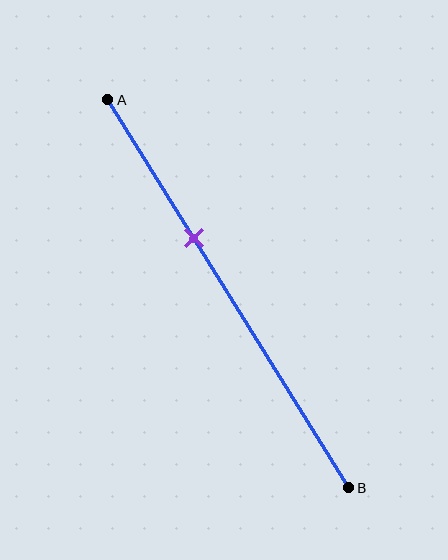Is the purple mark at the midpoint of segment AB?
No, the mark is at about 35% from A, not at the 50% midpoint.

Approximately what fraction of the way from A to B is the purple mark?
The purple mark is approximately 35% of the way from A to B.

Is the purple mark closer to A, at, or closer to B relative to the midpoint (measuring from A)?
The purple mark is closer to point A than the midpoint of segment AB.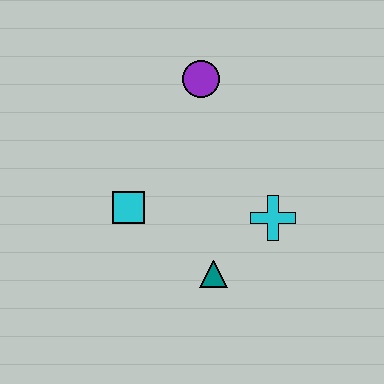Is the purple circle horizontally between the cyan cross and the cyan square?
Yes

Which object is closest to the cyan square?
The teal triangle is closest to the cyan square.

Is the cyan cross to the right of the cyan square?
Yes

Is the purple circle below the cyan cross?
No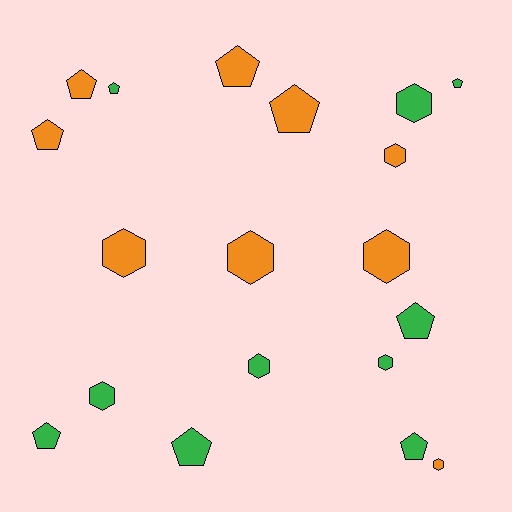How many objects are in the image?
There are 19 objects.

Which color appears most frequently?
Green, with 10 objects.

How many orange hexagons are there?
There are 5 orange hexagons.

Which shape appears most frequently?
Pentagon, with 10 objects.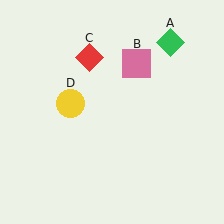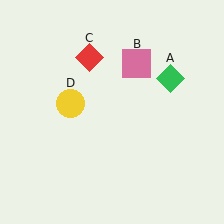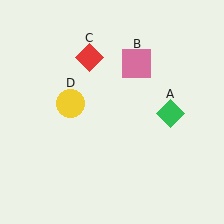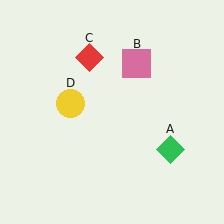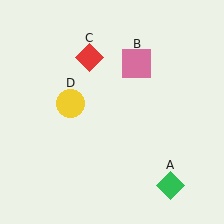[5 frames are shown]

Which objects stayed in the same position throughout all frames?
Pink square (object B) and red diamond (object C) and yellow circle (object D) remained stationary.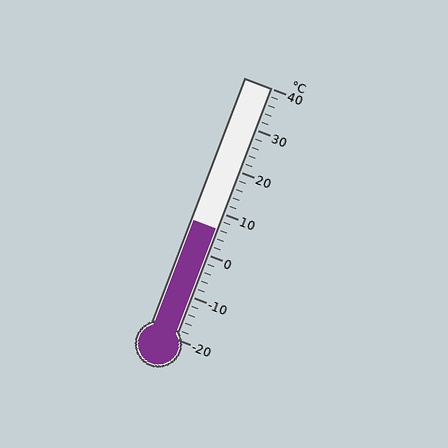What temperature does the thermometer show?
The thermometer shows approximately 6°C.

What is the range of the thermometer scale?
The thermometer scale ranges from -20°C to 40°C.